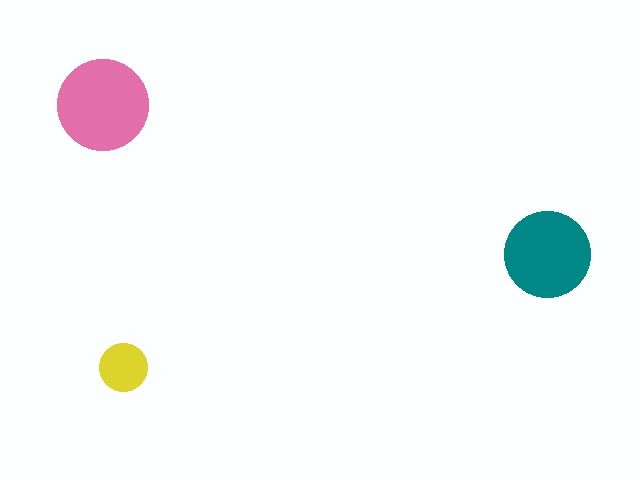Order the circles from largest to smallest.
the pink one, the teal one, the yellow one.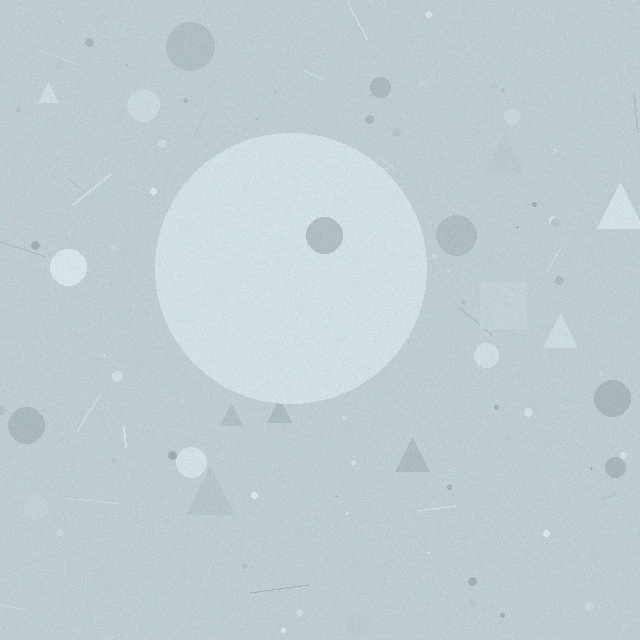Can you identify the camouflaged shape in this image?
The camouflaged shape is a circle.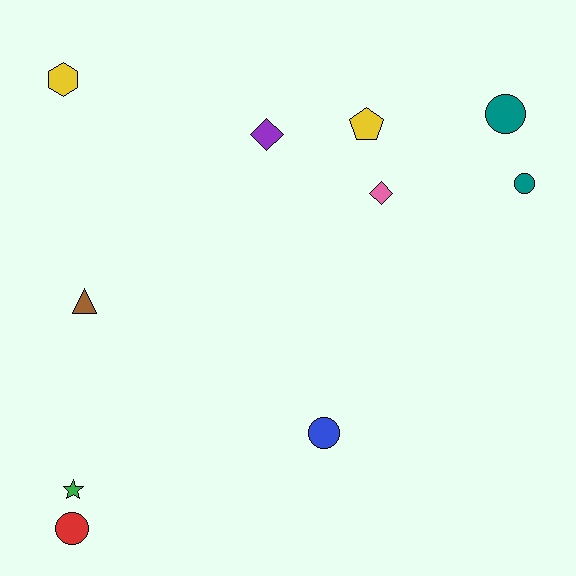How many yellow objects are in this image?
There are 2 yellow objects.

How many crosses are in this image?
There are no crosses.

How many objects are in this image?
There are 10 objects.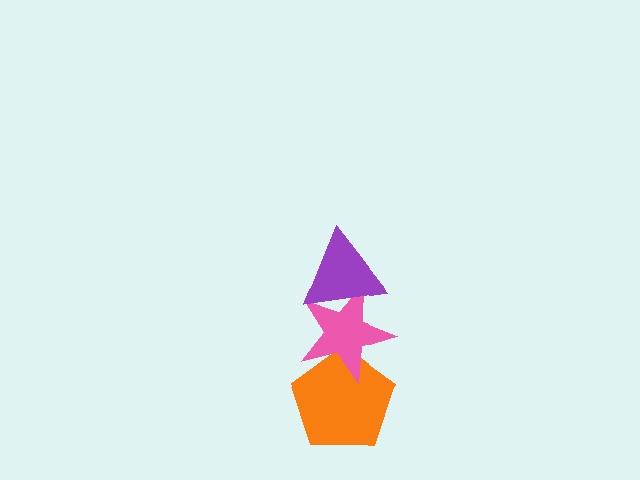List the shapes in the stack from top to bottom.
From top to bottom: the purple triangle, the pink star, the orange pentagon.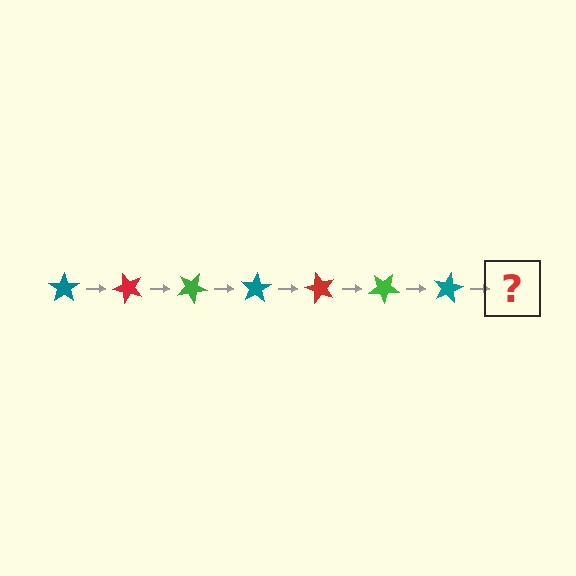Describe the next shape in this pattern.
It should be a red star, rotated 350 degrees from the start.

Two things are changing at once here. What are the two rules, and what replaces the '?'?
The two rules are that it rotates 50 degrees each step and the color cycles through teal, red, and green. The '?' should be a red star, rotated 350 degrees from the start.